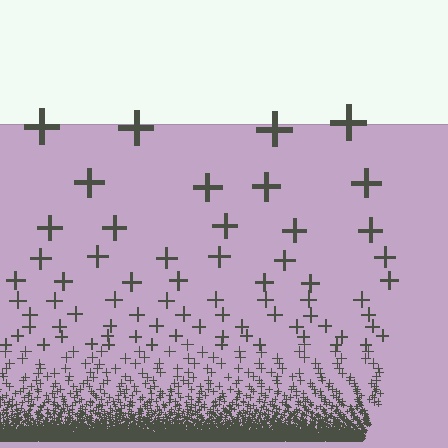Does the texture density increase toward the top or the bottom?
Density increases toward the bottom.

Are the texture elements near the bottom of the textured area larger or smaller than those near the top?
Smaller. The gradient is inverted — elements near the bottom are smaller and denser.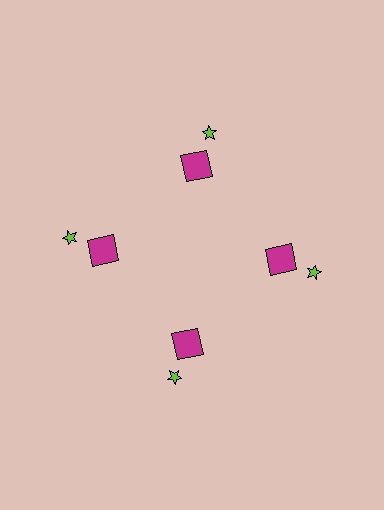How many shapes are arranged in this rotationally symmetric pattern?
There are 8 shapes, arranged in 4 groups of 2.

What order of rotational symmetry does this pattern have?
This pattern has 4-fold rotational symmetry.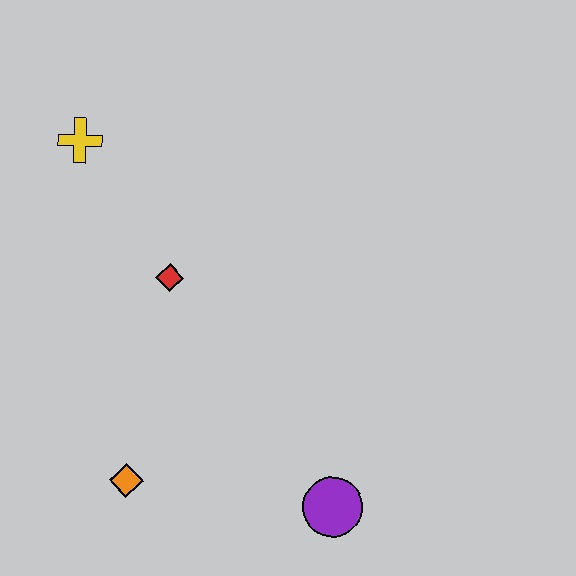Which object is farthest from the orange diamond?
The yellow cross is farthest from the orange diamond.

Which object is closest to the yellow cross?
The red diamond is closest to the yellow cross.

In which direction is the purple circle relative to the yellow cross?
The purple circle is below the yellow cross.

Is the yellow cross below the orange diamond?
No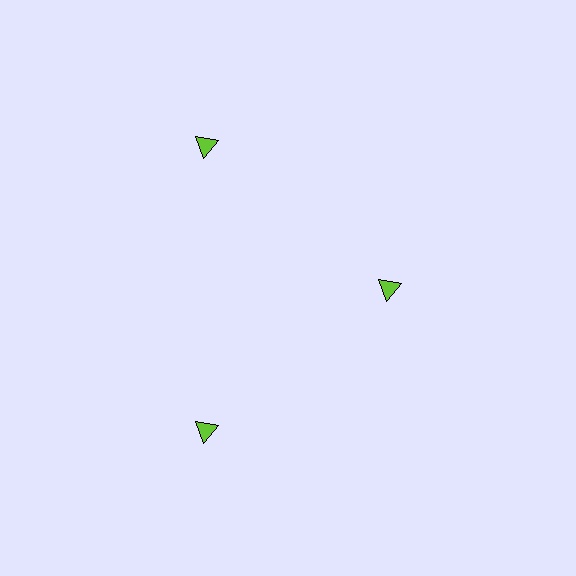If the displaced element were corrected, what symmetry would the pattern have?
It would have 3-fold rotational symmetry — the pattern would map onto itself every 120 degrees.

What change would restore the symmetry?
The symmetry would be restored by moving it outward, back onto the ring so that all 3 triangles sit at equal angles and equal distance from the center.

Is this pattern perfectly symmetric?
No. The 3 lime triangles are arranged in a ring, but one element near the 3 o'clock position is pulled inward toward the center, breaking the 3-fold rotational symmetry.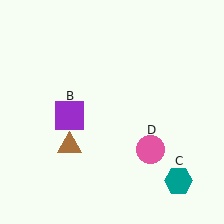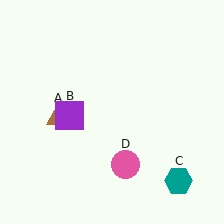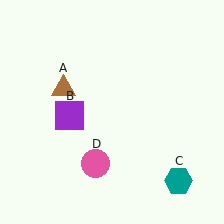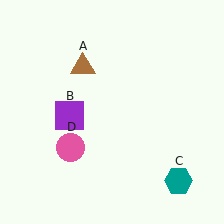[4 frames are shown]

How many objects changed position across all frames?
2 objects changed position: brown triangle (object A), pink circle (object D).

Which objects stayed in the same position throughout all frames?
Purple square (object B) and teal hexagon (object C) remained stationary.